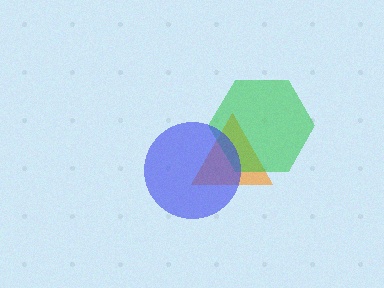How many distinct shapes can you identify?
There are 3 distinct shapes: an orange triangle, a green hexagon, a blue circle.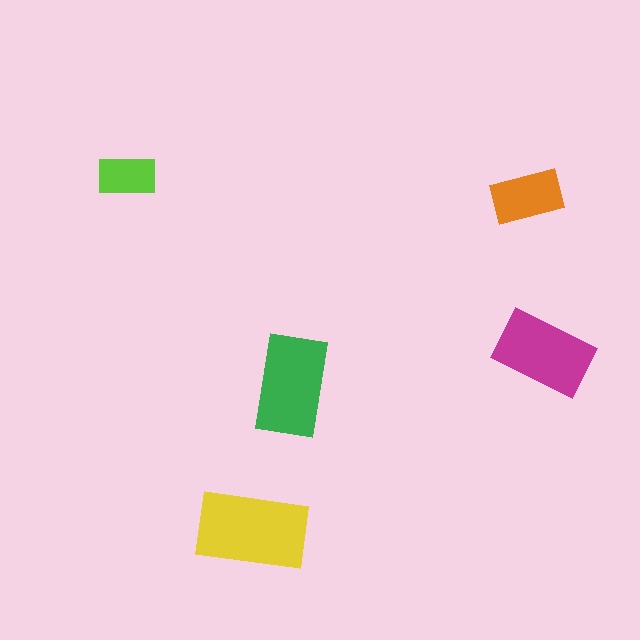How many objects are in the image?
There are 5 objects in the image.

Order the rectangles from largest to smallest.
the yellow one, the green one, the magenta one, the orange one, the lime one.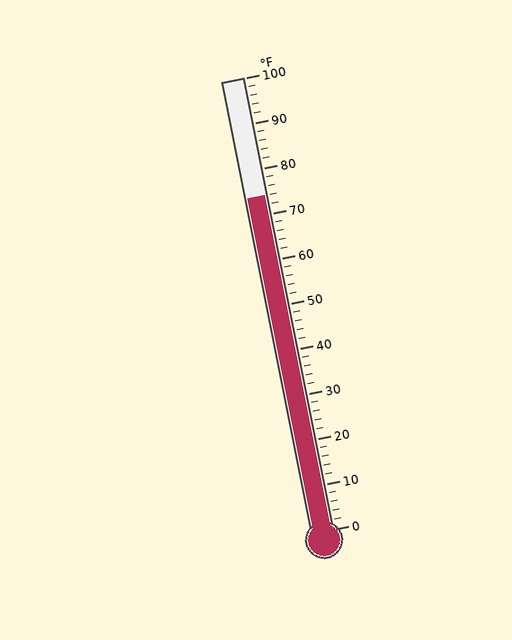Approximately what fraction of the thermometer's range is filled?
The thermometer is filled to approximately 75% of its range.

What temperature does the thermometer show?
The thermometer shows approximately 74°F.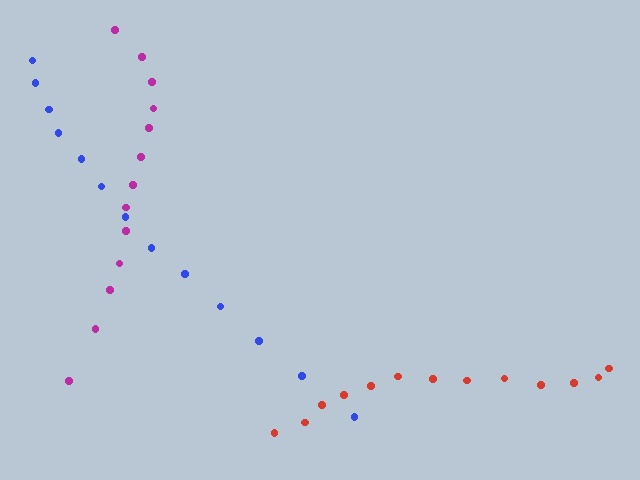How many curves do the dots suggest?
There are 3 distinct paths.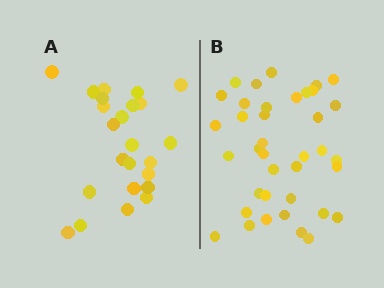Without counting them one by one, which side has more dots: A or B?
Region B (the right region) has more dots.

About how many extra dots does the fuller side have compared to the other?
Region B has approximately 15 more dots than region A.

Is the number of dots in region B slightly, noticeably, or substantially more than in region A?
Region B has substantially more. The ratio is roughly 1.6 to 1.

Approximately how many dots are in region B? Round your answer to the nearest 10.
About 40 dots. (The exact count is 38, which rounds to 40.)